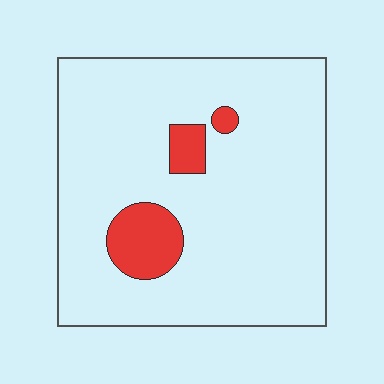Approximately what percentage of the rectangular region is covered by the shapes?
Approximately 10%.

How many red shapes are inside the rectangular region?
3.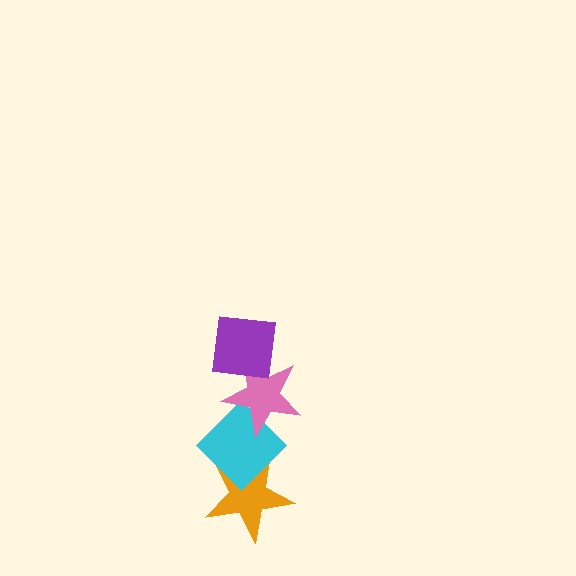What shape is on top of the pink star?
The purple square is on top of the pink star.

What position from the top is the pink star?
The pink star is 2nd from the top.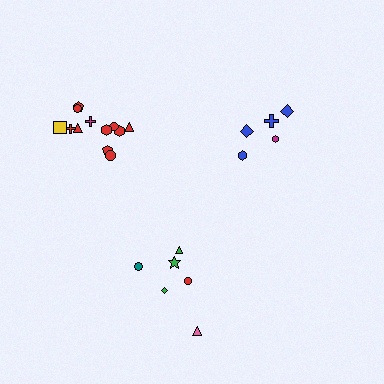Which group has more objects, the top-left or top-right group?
The top-left group.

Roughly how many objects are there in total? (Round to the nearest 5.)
Roughly 25 objects in total.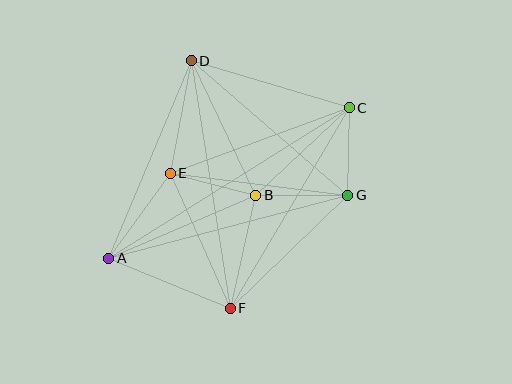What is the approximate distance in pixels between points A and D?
The distance between A and D is approximately 214 pixels.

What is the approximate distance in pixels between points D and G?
The distance between D and G is approximately 206 pixels.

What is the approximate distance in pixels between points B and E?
The distance between B and E is approximately 88 pixels.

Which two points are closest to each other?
Points C and G are closest to each other.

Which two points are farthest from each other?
Points A and C are farthest from each other.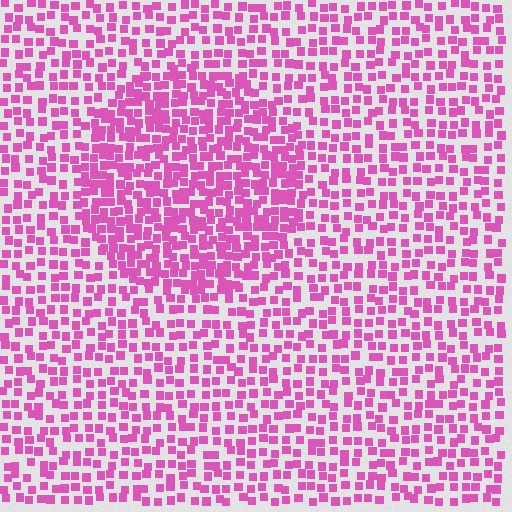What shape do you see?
I see a circle.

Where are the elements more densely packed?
The elements are more densely packed inside the circle boundary.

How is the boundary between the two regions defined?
The boundary is defined by a change in element density (approximately 1.7x ratio). All elements are the same color, size, and shape.